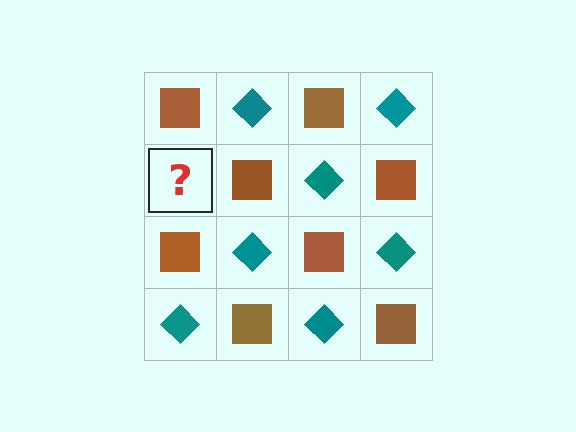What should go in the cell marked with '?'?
The missing cell should contain a teal diamond.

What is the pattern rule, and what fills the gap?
The rule is that it alternates brown square and teal diamond in a checkerboard pattern. The gap should be filled with a teal diamond.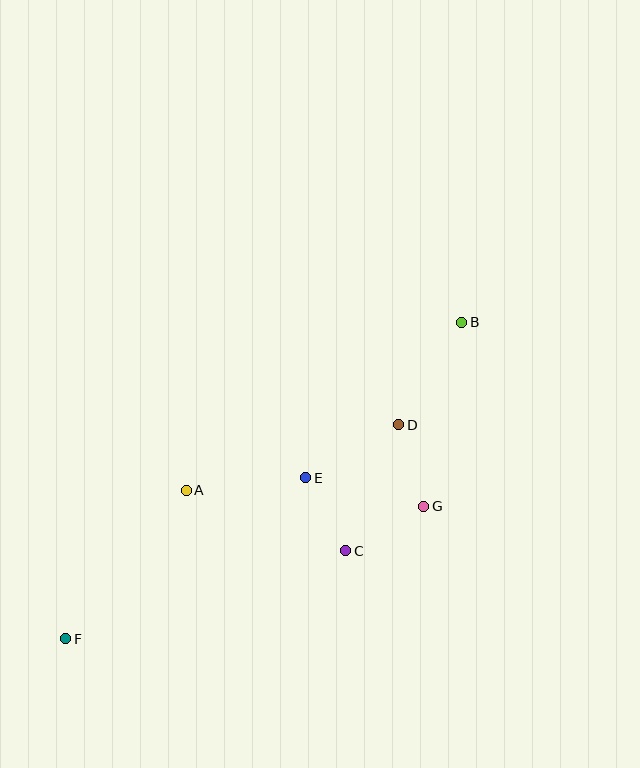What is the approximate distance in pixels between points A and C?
The distance between A and C is approximately 171 pixels.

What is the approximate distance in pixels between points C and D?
The distance between C and D is approximately 137 pixels.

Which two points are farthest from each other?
Points B and F are farthest from each other.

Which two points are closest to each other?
Points C and E are closest to each other.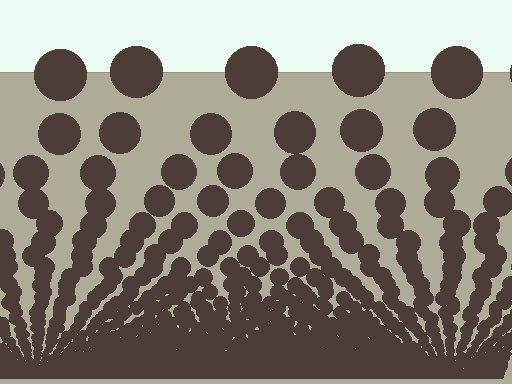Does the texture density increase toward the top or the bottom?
Density increases toward the bottom.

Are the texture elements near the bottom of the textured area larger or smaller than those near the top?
Smaller. The gradient is inverted — elements near the bottom are smaller and denser.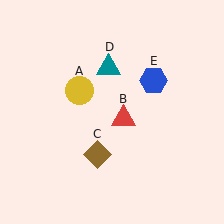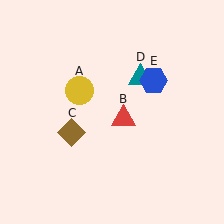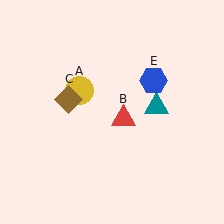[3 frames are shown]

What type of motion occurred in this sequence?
The brown diamond (object C), teal triangle (object D) rotated clockwise around the center of the scene.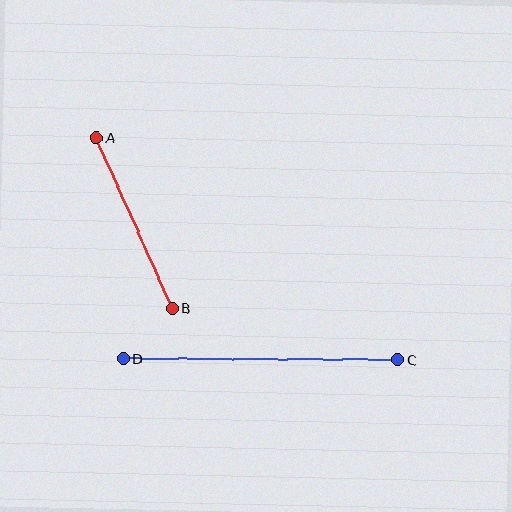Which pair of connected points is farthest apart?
Points C and D are farthest apart.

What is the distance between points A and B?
The distance is approximately 187 pixels.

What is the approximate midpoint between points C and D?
The midpoint is at approximately (260, 359) pixels.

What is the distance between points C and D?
The distance is approximately 274 pixels.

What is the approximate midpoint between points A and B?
The midpoint is at approximately (134, 223) pixels.